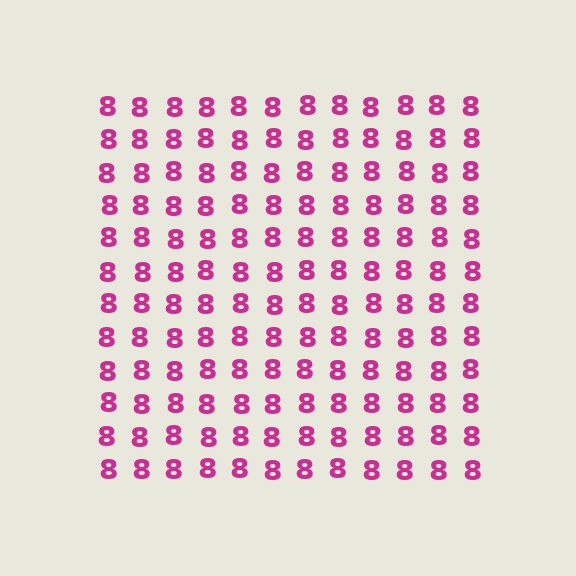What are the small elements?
The small elements are digit 8's.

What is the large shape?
The large shape is a square.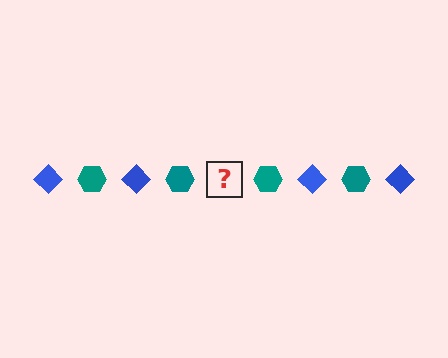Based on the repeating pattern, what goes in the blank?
The blank should be a blue diamond.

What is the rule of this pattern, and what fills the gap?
The rule is that the pattern alternates between blue diamond and teal hexagon. The gap should be filled with a blue diamond.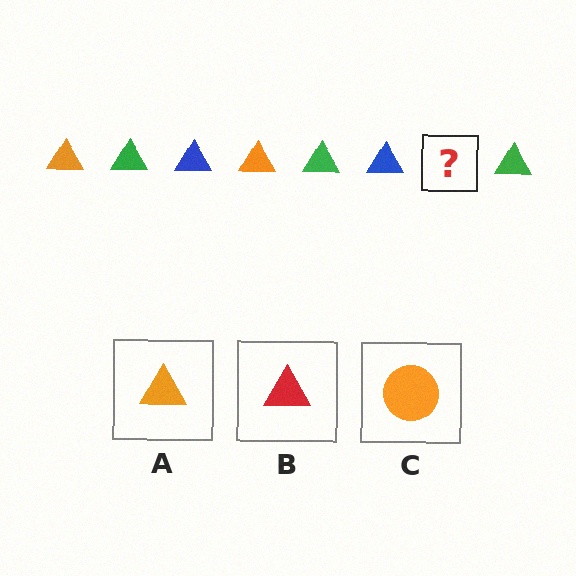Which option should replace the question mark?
Option A.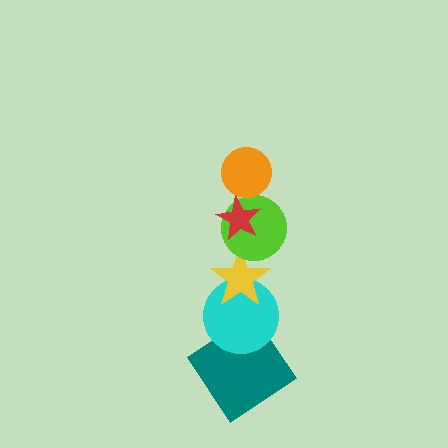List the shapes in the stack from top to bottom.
From top to bottom: the orange circle, the red star, the lime circle, the yellow star, the cyan circle, the teal diamond.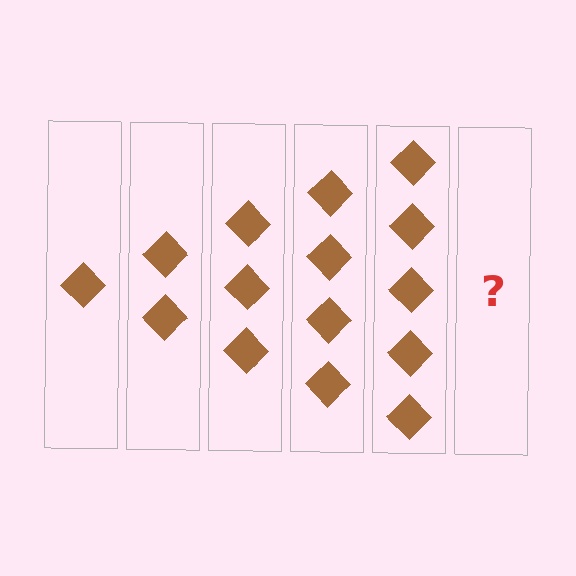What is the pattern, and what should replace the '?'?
The pattern is that each step adds one more diamond. The '?' should be 6 diamonds.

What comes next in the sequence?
The next element should be 6 diamonds.